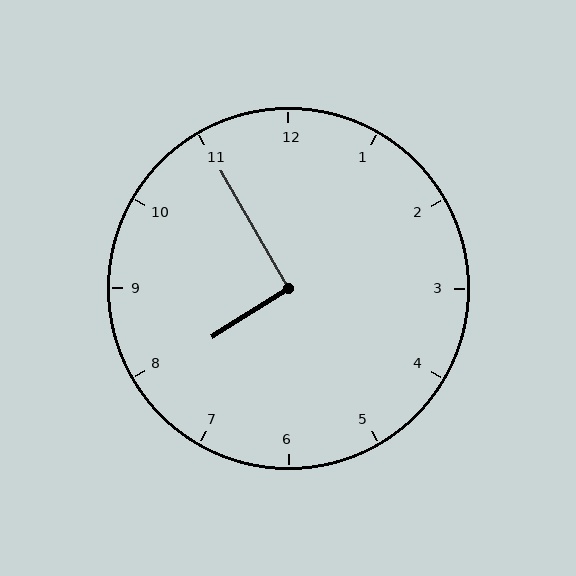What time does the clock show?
7:55.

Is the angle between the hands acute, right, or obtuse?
It is right.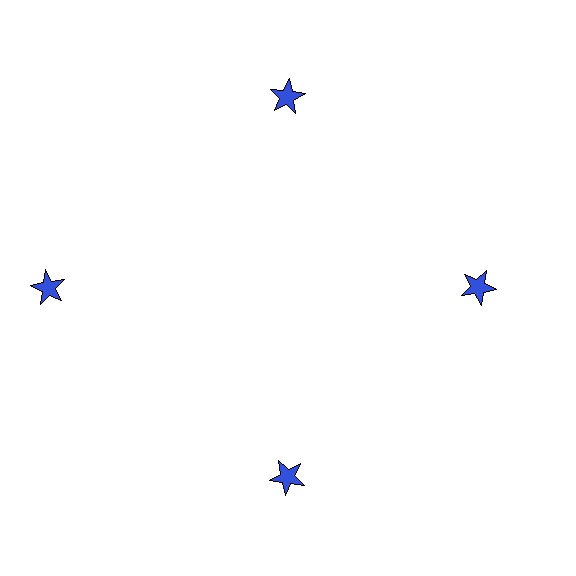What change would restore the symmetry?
The symmetry would be restored by moving it inward, back onto the ring so that all 4 stars sit at equal angles and equal distance from the center.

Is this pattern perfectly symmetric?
No. The 4 blue stars are arranged in a ring, but one element near the 9 o'clock position is pushed outward from the center, breaking the 4-fold rotational symmetry.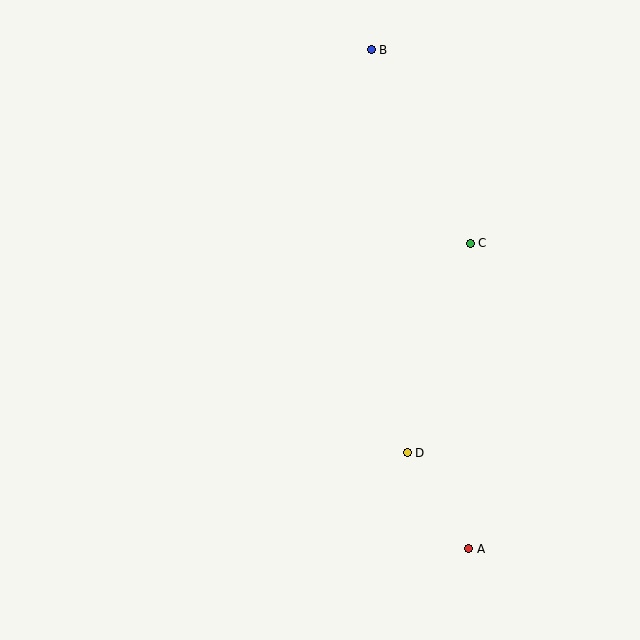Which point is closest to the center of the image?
Point D at (407, 453) is closest to the center.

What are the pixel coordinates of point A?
Point A is at (469, 549).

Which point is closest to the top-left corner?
Point B is closest to the top-left corner.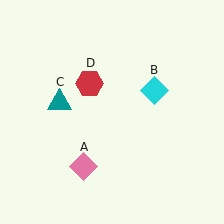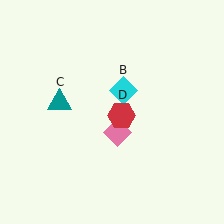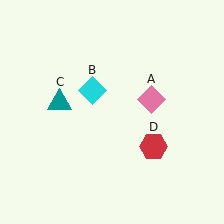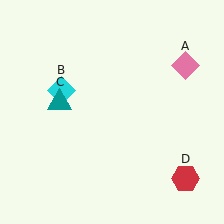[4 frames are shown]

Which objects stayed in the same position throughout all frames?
Teal triangle (object C) remained stationary.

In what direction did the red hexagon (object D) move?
The red hexagon (object D) moved down and to the right.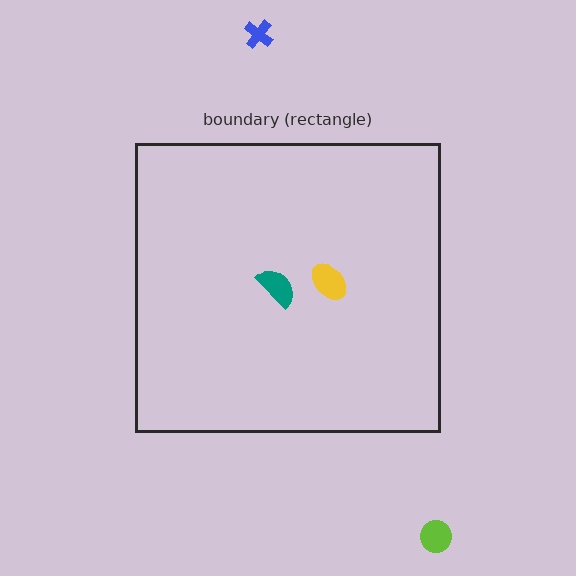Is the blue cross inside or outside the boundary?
Outside.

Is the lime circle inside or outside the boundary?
Outside.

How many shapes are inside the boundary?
2 inside, 2 outside.